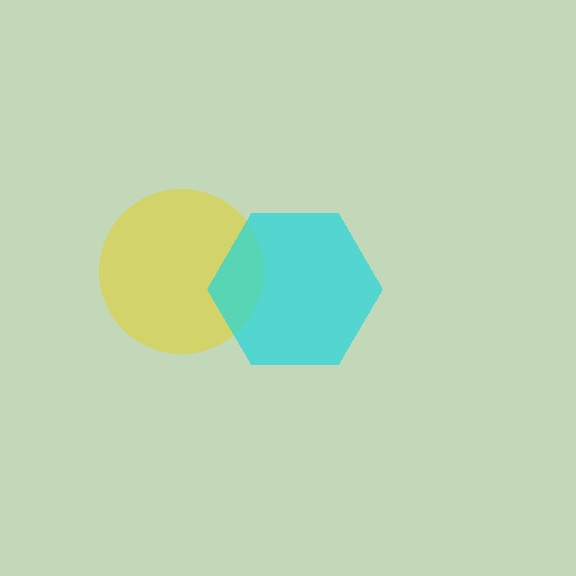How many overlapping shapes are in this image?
There are 2 overlapping shapes in the image.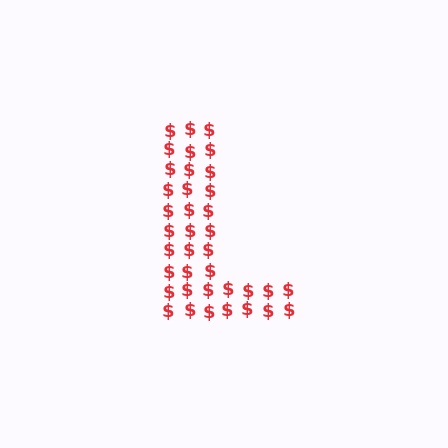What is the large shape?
The large shape is the letter L.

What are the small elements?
The small elements are dollar signs.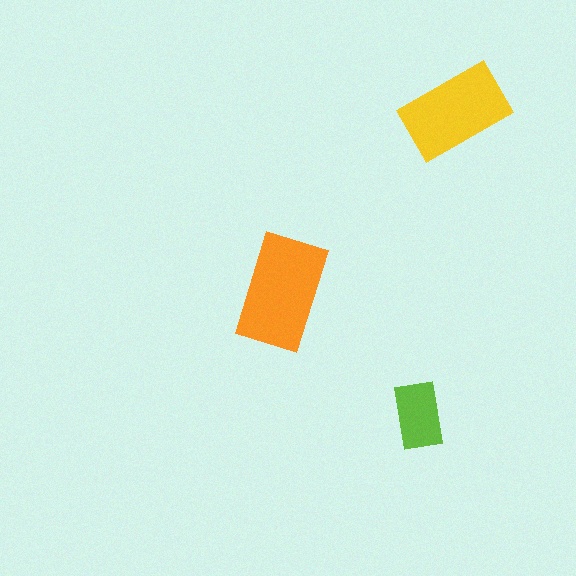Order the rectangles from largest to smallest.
the orange one, the yellow one, the lime one.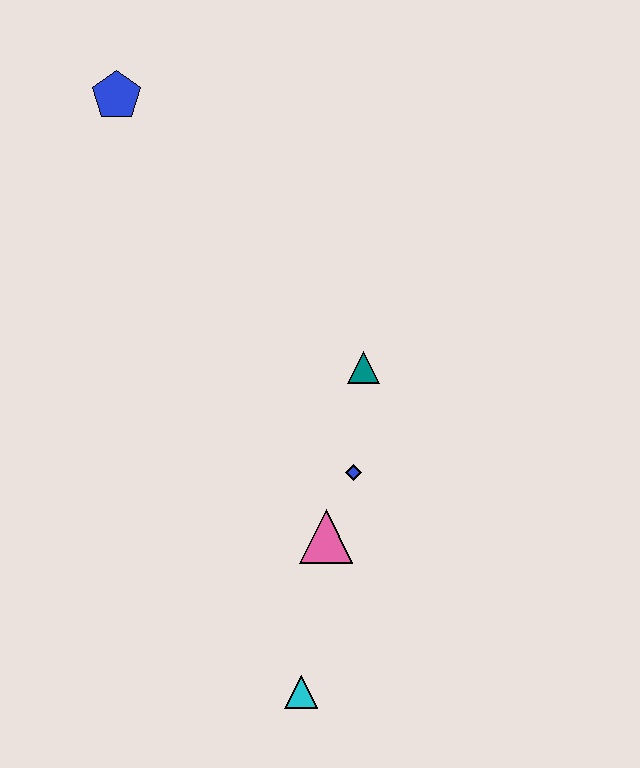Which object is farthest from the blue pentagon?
The cyan triangle is farthest from the blue pentagon.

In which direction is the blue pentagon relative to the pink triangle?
The blue pentagon is above the pink triangle.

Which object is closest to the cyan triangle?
The pink triangle is closest to the cyan triangle.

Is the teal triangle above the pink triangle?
Yes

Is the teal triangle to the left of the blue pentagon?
No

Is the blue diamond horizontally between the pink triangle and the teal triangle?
Yes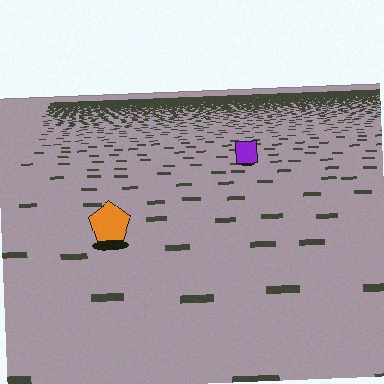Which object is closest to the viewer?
The orange pentagon is closest. The texture marks near it are larger and more spread out.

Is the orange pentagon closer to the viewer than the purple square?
Yes. The orange pentagon is closer — you can tell from the texture gradient: the ground texture is coarser near it.